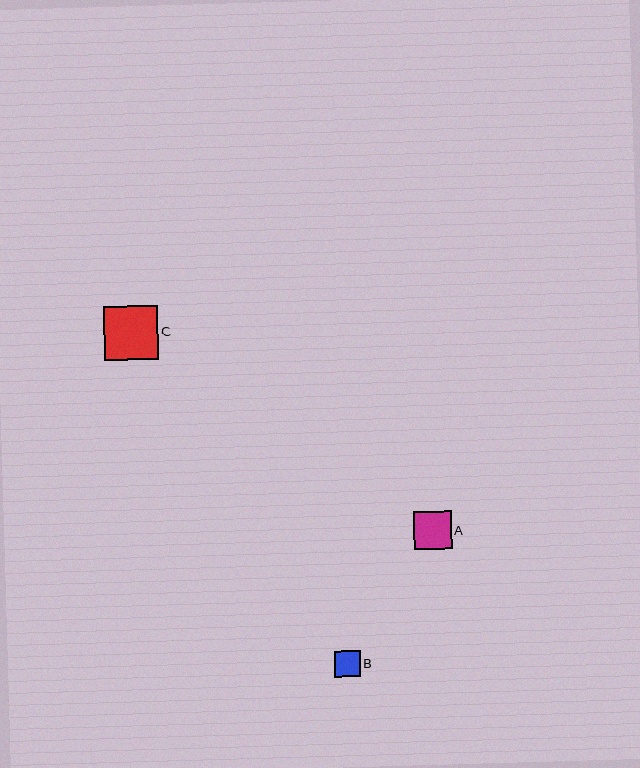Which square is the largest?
Square C is the largest with a size of approximately 54 pixels.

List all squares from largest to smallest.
From largest to smallest: C, A, B.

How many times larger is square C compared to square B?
Square C is approximately 2.1 times the size of square B.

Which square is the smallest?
Square B is the smallest with a size of approximately 25 pixels.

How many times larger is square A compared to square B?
Square A is approximately 1.5 times the size of square B.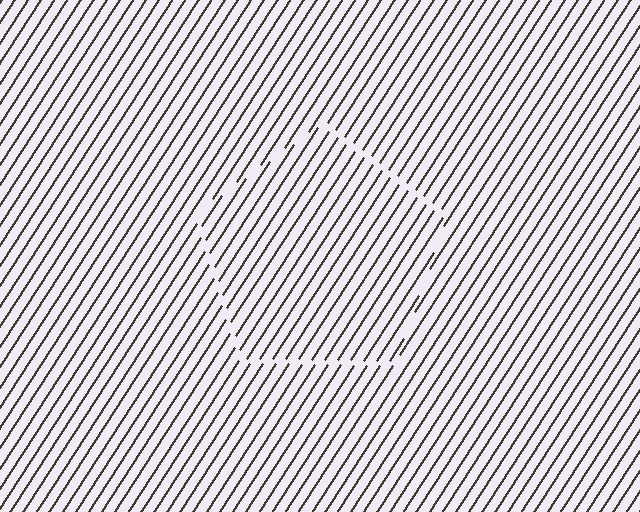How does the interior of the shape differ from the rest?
The interior of the shape contains the same grating, shifted by half a period — the contour is defined by the phase discontinuity where line-ends from the inner and outer gratings abut.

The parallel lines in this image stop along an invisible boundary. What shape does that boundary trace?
An illusory pentagon. The interior of the shape contains the same grating, shifted by half a period — the contour is defined by the phase discontinuity where line-ends from the inner and outer gratings abut.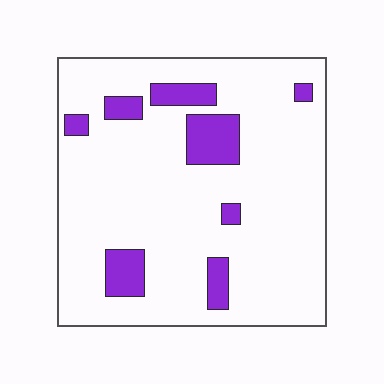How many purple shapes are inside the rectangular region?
8.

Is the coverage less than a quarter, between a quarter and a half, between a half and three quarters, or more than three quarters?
Less than a quarter.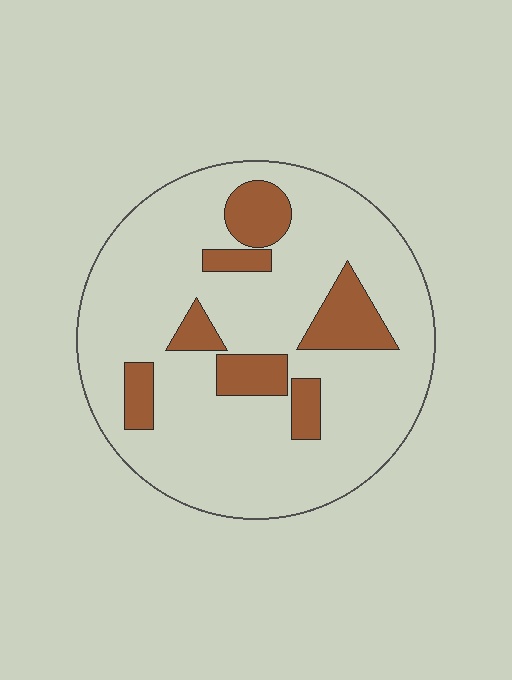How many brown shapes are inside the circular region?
7.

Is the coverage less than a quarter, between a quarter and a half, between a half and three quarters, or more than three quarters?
Less than a quarter.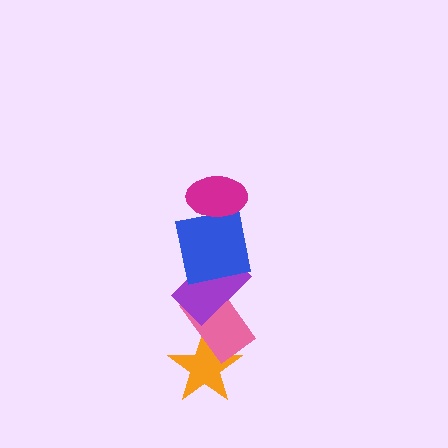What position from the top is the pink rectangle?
The pink rectangle is 4th from the top.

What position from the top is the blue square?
The blue square is 2nd from the top.